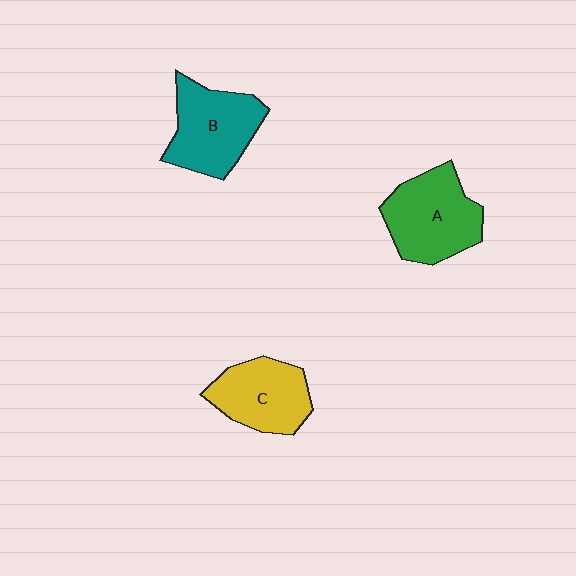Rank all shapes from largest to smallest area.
From largest to smallest: A (green), B (teal), C (yellow).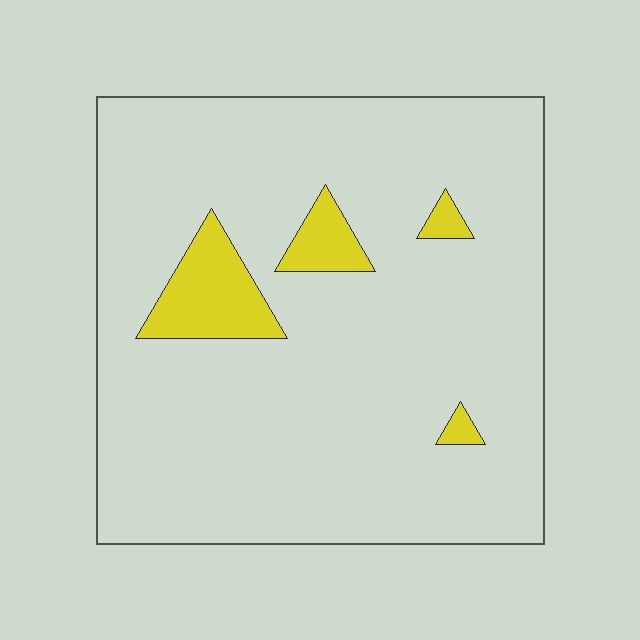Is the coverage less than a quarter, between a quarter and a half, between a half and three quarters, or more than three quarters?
Less than a quarter.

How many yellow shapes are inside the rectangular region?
4.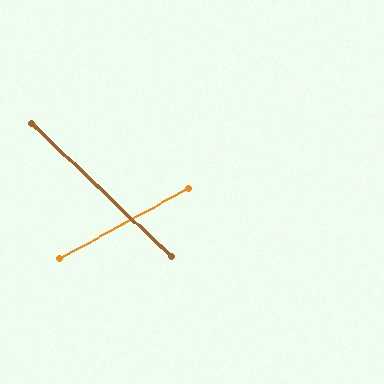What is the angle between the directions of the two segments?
Approximately 72 degrees.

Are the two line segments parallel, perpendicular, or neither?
Neither parallel nor perpendicular — they differ by about 72°.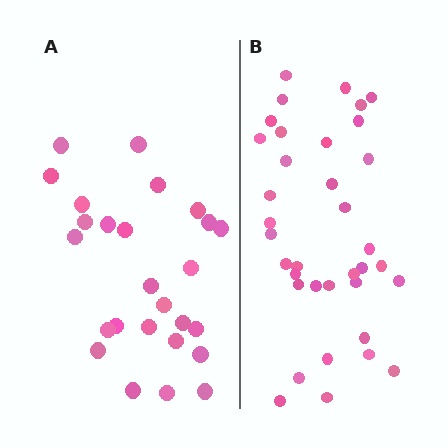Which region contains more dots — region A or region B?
Region B (the right region) has more dots.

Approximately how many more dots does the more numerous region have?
Region B has roughly 10 or so more dots than region A.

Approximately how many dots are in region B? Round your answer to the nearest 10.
About 40 dots. (The exact count is 36, which rounds to 40.)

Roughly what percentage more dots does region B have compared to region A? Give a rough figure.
About 40% more.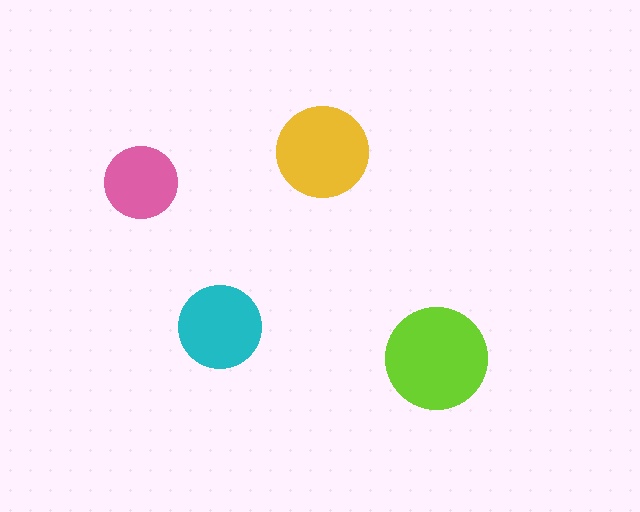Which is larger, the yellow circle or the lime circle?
The lime one.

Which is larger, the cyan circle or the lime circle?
The lime one.